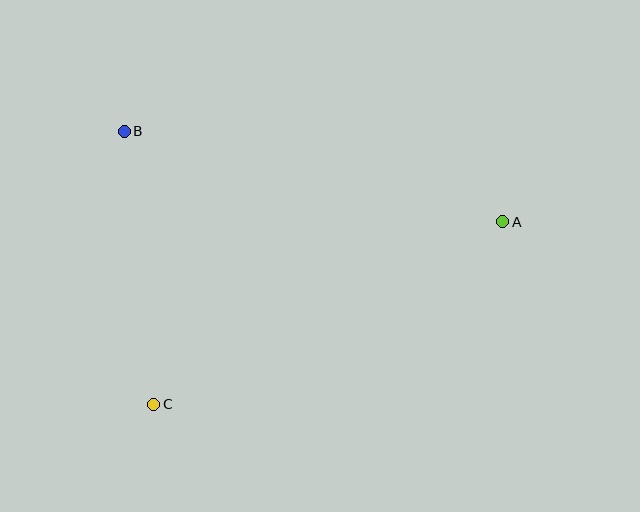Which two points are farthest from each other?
Points A and C are farthest from each other.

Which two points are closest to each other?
Points B and C are closest to each other.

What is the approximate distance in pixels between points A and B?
The distance between A and B is approximately 389 pixels.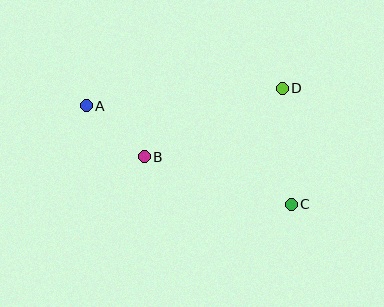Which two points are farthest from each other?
Points A and C are farthest from each other.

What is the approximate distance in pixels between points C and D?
The distance between C and D is approximately 116 pixels.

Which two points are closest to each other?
Points A and B are closest to each other.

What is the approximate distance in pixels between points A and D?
The distance between A and D is approximately 197 pixels.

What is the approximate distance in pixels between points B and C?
The distance between B and C is approximately 155 pixels.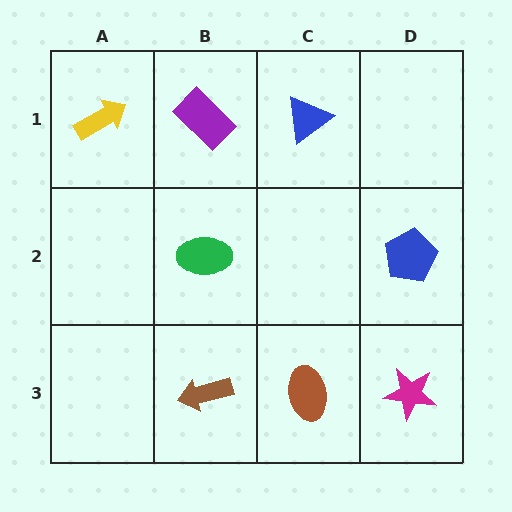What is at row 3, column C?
A brown ellipse.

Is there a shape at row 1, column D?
No, that cell is empty.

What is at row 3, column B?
A brown arrow.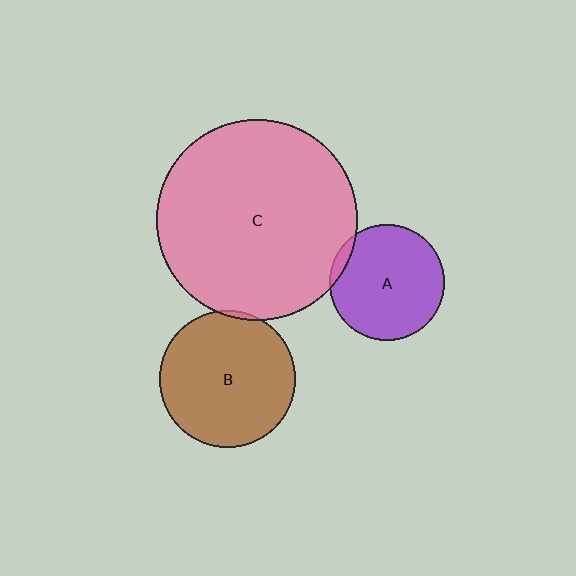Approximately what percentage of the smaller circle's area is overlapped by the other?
Approximately 5%.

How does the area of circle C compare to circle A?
Approximately 3.0 times.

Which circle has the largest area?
Circle C (pink).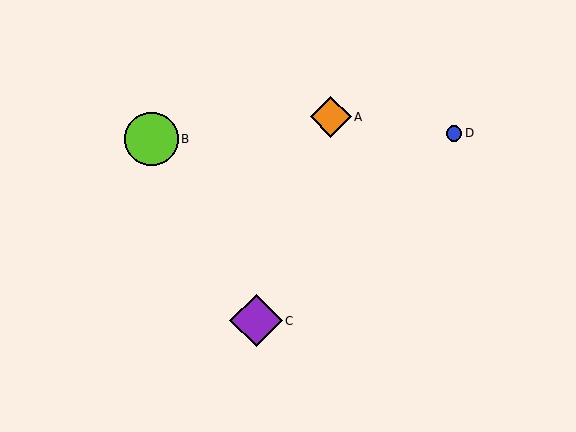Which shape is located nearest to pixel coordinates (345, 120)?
The orange diamond (labeled A) at (331, 117) is nearest to that location.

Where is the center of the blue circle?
The center of the blue circle is at (454, 133).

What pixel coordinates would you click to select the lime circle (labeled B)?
Click at (151, 139) to select the lime circle B.